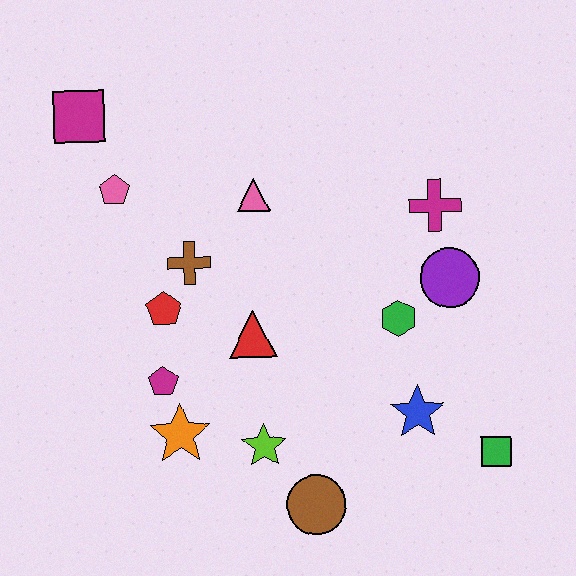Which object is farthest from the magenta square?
The green square is farthest from the magenta square.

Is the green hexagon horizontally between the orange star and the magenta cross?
Yes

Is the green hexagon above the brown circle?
Yes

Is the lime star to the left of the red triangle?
No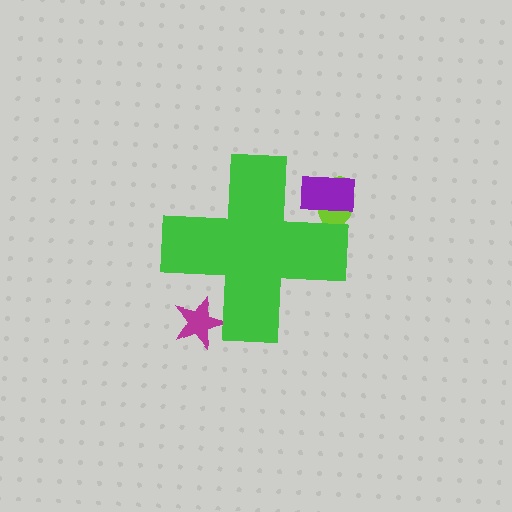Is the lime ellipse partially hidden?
Yes, the lime ellipse is partially hidden behind the green cross.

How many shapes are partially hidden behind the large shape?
3 shapes are partially hidden.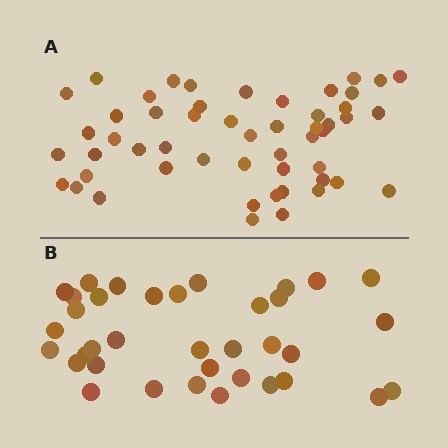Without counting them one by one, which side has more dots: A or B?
Region A (the top region) has more dots.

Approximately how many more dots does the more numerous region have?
Region A has approximately 15 more dots than region B.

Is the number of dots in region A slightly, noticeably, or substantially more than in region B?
Region A has noticeably more, but not dramatically so. The ratio is roughly 1.4 to 1.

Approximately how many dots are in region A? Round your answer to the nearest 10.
About 50 dots. (The exact count is 52, which rounds to 50.)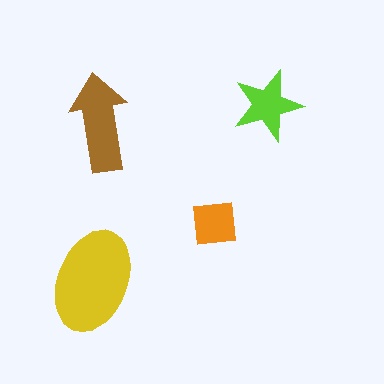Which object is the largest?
The yellow ellipse.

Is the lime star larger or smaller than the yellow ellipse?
Smaller.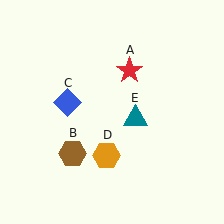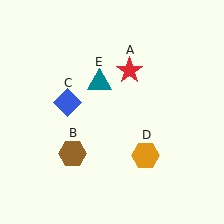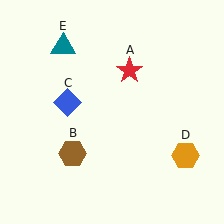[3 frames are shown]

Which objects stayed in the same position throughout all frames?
Red star (object A) and brown hexagon (object B) and blue diamond (object C) remained stationary.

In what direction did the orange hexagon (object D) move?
The orange hexagon (object D) moved right.